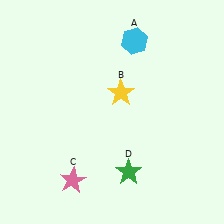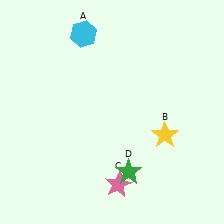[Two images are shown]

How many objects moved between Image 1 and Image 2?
3 objects moved between the two images.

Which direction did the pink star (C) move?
The pink star (C) moved right.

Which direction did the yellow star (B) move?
The yellow star (B) moved right.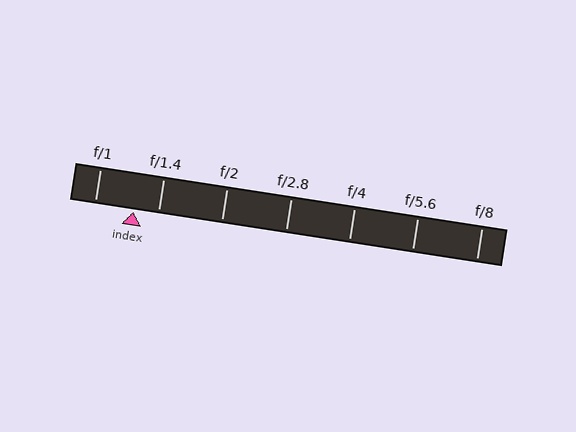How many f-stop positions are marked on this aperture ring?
There are 7 f-stop positions marked.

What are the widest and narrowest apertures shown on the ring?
The widest aperture shown is f/1 and the narrowest is f/8.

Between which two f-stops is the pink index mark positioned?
The index mark is between f/1 and f/1.4.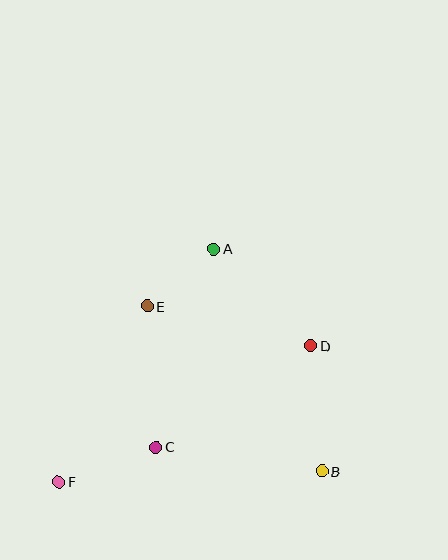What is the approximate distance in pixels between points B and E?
The distance between B and E is approximately 240 pixels.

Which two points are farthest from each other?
Points D and F are farthest from each other.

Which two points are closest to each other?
Points A and E are closest to each other.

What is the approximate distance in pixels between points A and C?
The distance between A and C is approximately 207 pixels.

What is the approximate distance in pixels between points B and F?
The distance between B and F is approximately 263 pixels.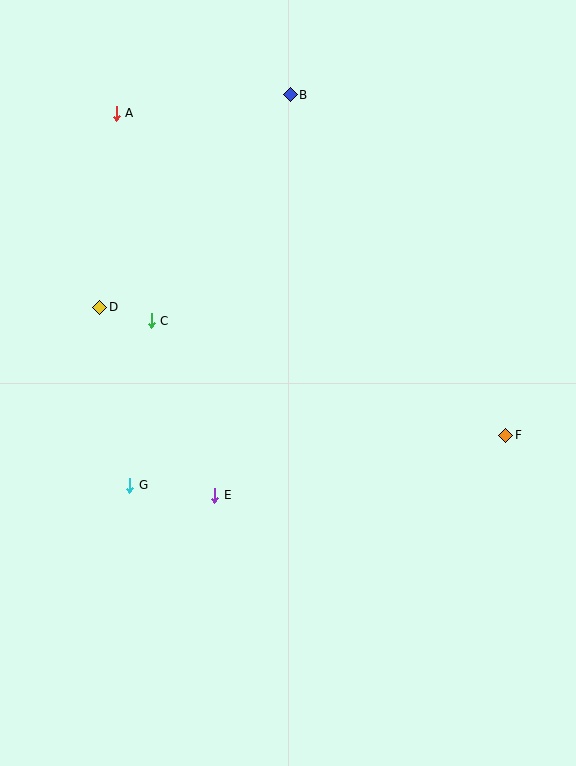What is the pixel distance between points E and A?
The distance between E and A is 395 pixels.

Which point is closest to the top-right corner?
Point B is closest to the top-right corner.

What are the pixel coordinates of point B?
Point B is at (290, 95).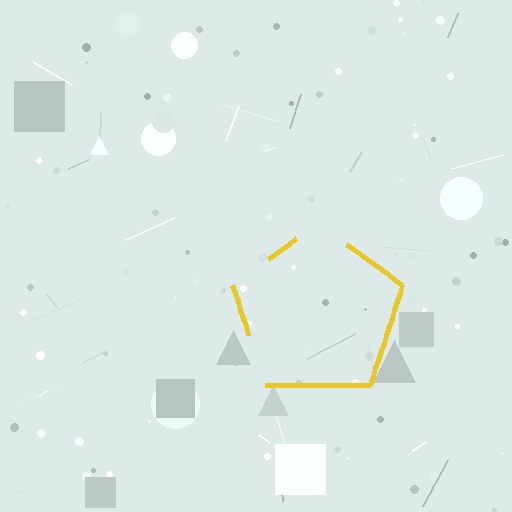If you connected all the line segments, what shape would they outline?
They would outline a pentagon.